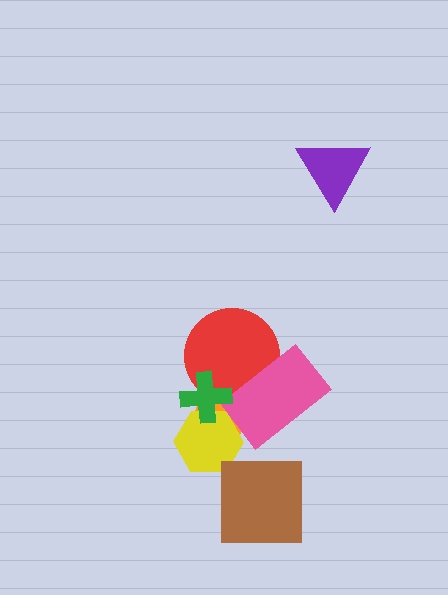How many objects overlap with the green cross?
3 objects overlap with the green cross.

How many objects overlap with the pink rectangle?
2 objects overlap with the pink rectangle.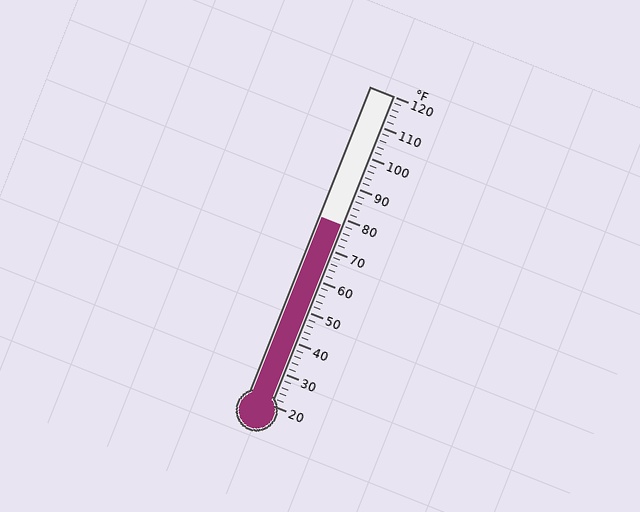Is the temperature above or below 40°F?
The temperature is above 40°F.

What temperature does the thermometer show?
The thermometer shows approximately 78°F.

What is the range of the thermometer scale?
The thermometer scale ranges from 20°F to 120°F.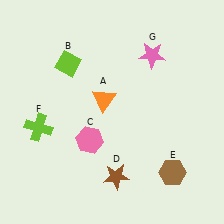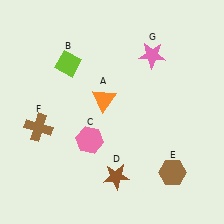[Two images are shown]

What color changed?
The cross (F) changed from lime in Image 1 to brown in Image 2.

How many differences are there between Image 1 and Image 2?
There is 1 difference between the two images.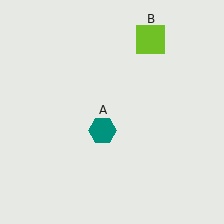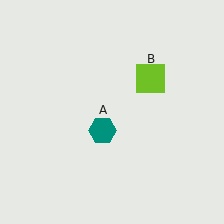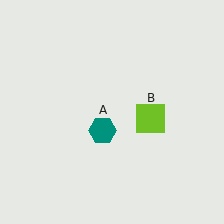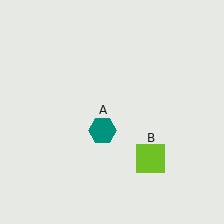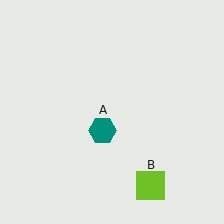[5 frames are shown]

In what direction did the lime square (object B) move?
The lime square (object B) moved down.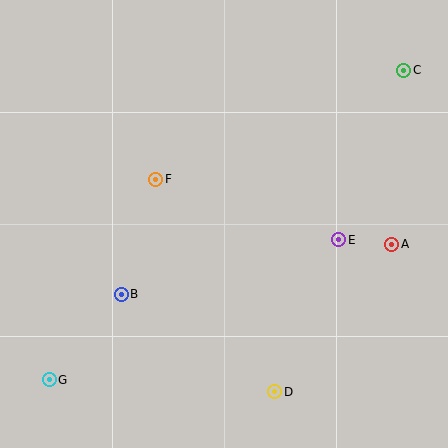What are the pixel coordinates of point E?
Point E is at (339, 240).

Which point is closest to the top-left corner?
Point F is closest to the top-left corner.